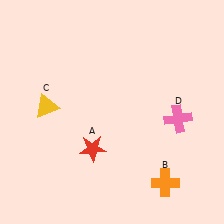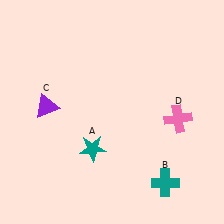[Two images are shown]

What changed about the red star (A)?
In Image 1, A is red. In Image 2, it changed to teal.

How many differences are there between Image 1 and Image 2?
There are 3 differences between the two images.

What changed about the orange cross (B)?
In Image 1, B is orange. In Image 2, it changed to teal.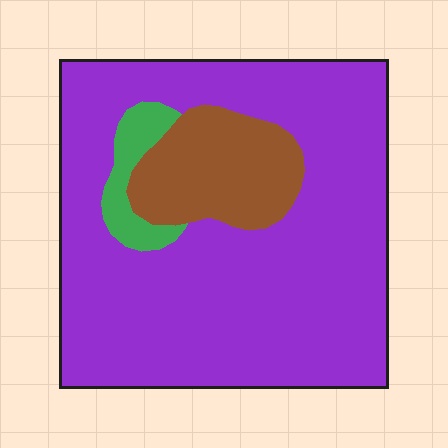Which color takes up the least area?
Green, at roughly 5%.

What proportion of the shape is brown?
Brown takes up less than a sixth of the shape.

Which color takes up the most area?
Purple, at roughly 80%.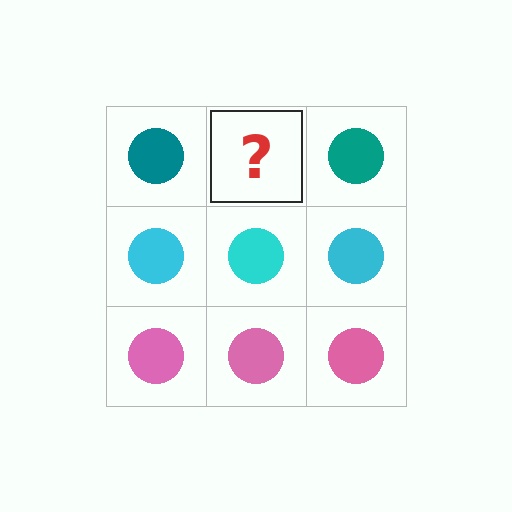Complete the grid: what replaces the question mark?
The question mark should be replaced with a teal circle.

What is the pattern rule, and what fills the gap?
The rule is that each row has a consistent color. The gap should be filled with a teal circle.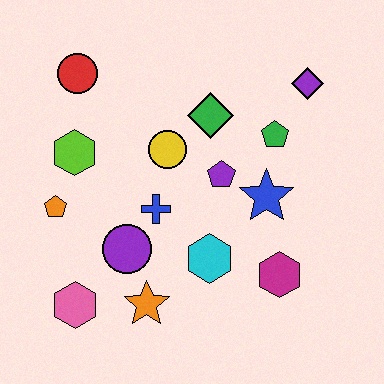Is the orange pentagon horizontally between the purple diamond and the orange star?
No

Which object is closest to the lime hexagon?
The orange pentagon is closest to the lime hexagon.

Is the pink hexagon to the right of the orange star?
No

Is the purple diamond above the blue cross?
Yes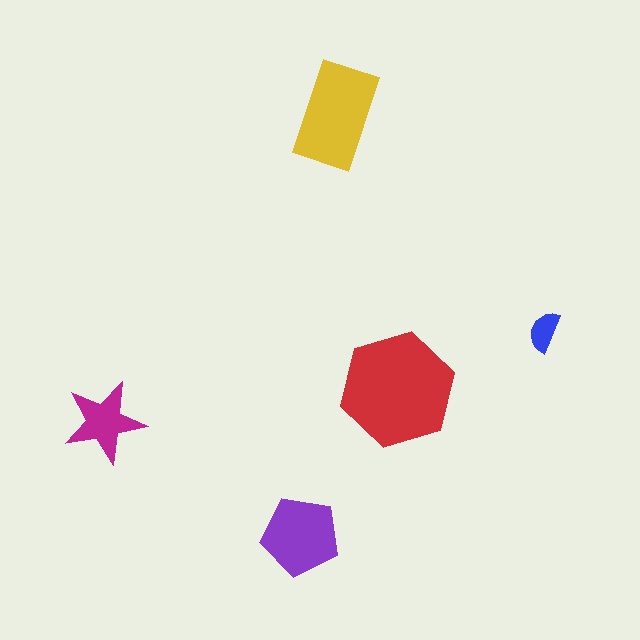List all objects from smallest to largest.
The blue semicircle, the magenta star, the purple pentagon, the yellow rectangle, the red hexagon.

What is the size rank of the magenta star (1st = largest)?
4th.